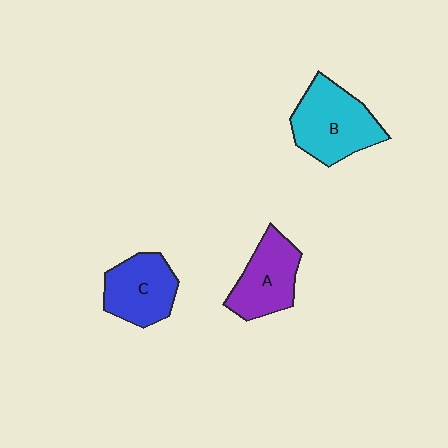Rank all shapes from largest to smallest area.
From largest to smallest: B (cyan), A (purple), C (blue).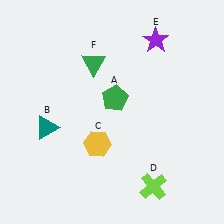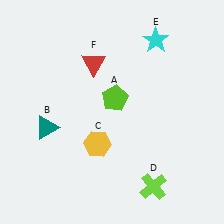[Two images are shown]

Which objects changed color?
A changed from green to lime. E changed from purple to cyan. F changed from green to red.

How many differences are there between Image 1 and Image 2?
There are 3 differences between the two images.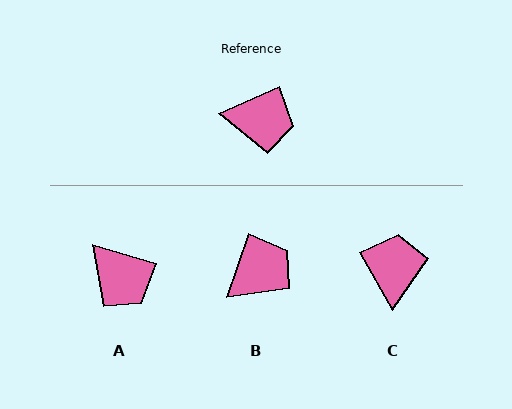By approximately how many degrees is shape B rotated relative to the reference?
Approximately 47 degrees counter-clockwise.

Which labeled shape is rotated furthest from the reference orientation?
C, about 96 degrees away.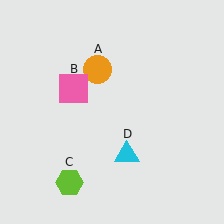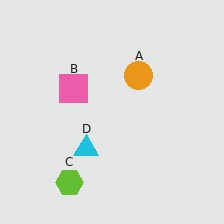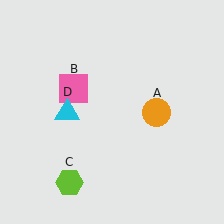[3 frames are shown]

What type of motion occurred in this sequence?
The orange circle (object A), cyan triangle (object D) rotated clockwise around the center of the scene.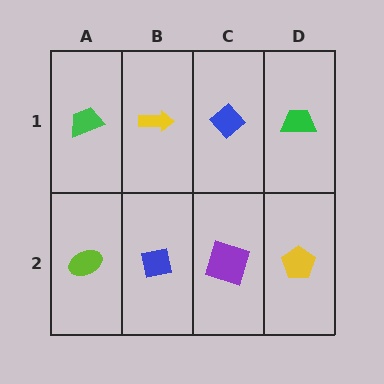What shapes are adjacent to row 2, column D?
A green trapezoid (row 1, column D), a purple square (row 2, column C).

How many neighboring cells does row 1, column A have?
2.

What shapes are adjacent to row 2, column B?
A yellow arrow (row 1, column B), a lime ellipse (row 2, column A), a purple square (row 2, column C).